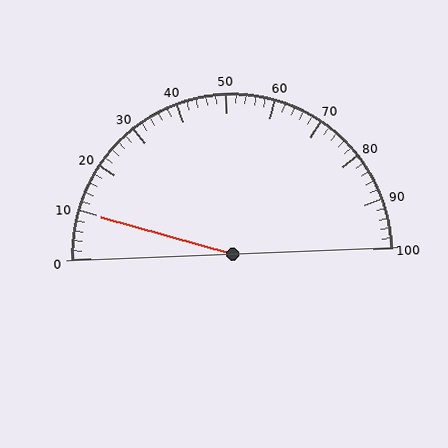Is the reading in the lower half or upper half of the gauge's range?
The reading is in the lower half of the range (0 to 100).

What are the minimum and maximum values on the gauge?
The gauge ranges from 0 to 100.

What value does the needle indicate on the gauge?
The needle indicates approximately 10.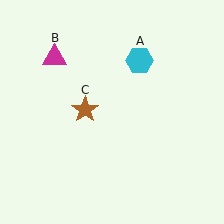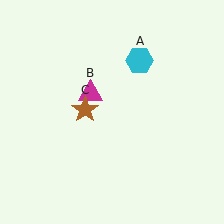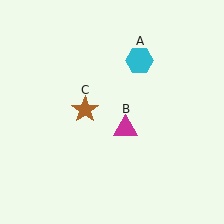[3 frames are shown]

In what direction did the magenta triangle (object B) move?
The magenta triangle (object B) moved down and to the right.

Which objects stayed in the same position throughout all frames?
Cyan hexagon (object A) and brown star (object C) remained stationary.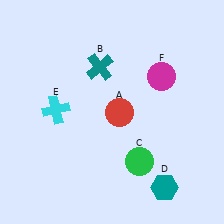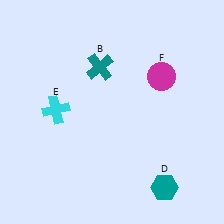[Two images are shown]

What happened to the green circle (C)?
The green circle (C) was removed in Image 2. It was in the bottom-right area of Image 1.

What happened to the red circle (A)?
The red circle (A) was removed in Image 2. It was in the bottom-right area of Image 1.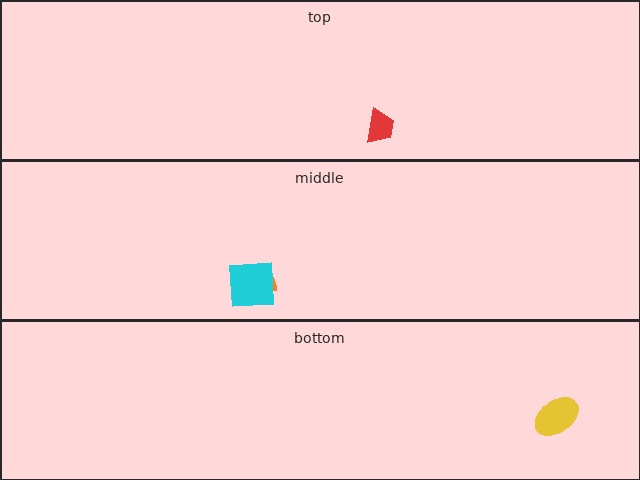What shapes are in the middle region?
The orange semicircle, the cyan square.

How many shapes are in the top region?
1.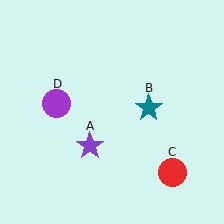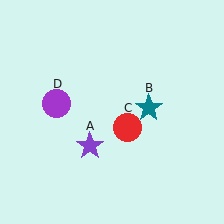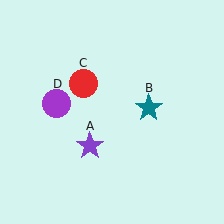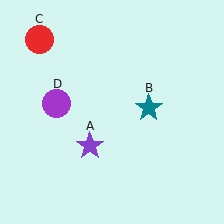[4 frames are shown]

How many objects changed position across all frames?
1 object changed position: red circle (object C).